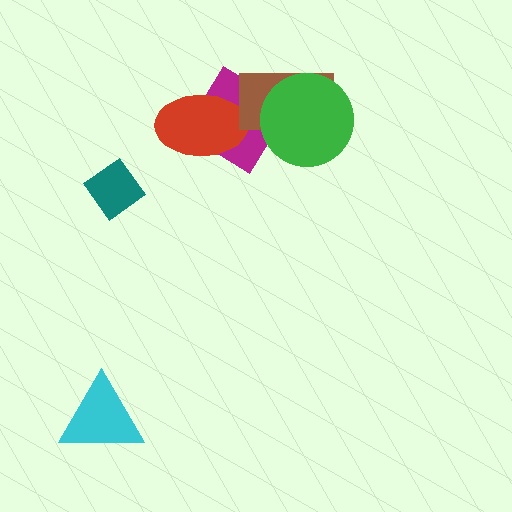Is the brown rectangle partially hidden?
Yes, it is partially covered by another shape.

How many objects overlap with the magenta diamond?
3 objects overlap with the magenta diamond.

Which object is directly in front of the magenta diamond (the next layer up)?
The red ellipse is directly in front of the magenta diamond.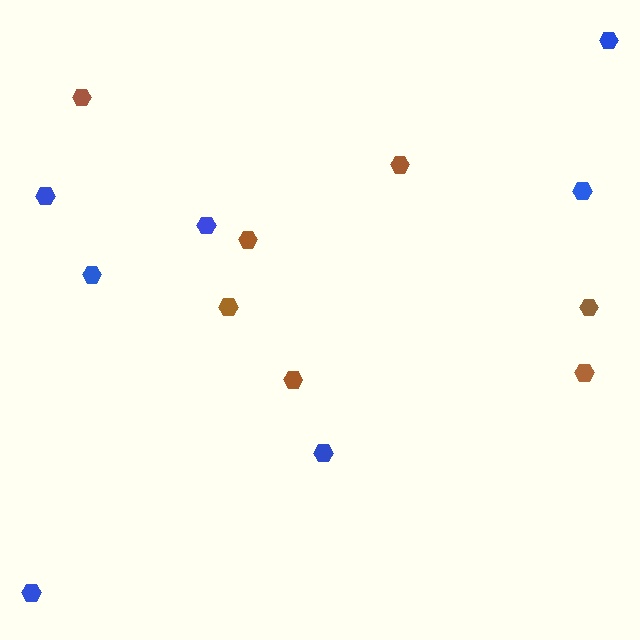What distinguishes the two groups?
There are 2 groups: one group of brown hexagons (7) and one group of blue hexagons (7).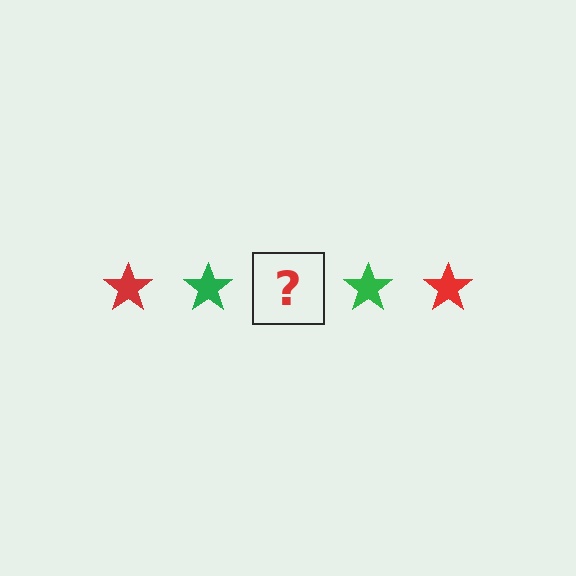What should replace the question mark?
The question mark should be replaced with a red star.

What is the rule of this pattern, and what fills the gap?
The rule is that the pattern cycles through red, green stars. The gap should be filled with a red star.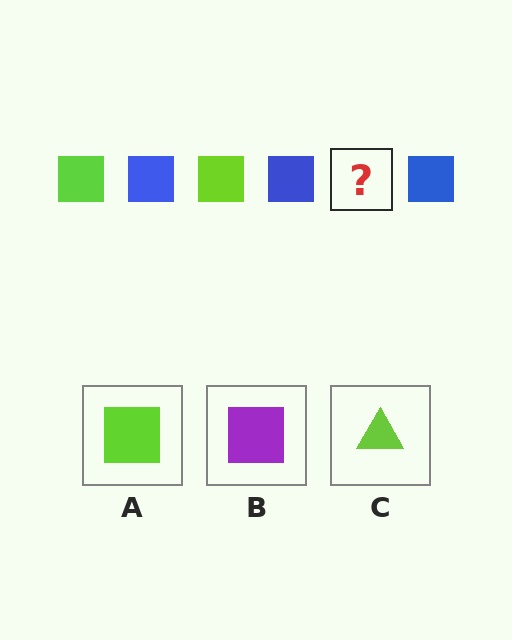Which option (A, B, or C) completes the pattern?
A.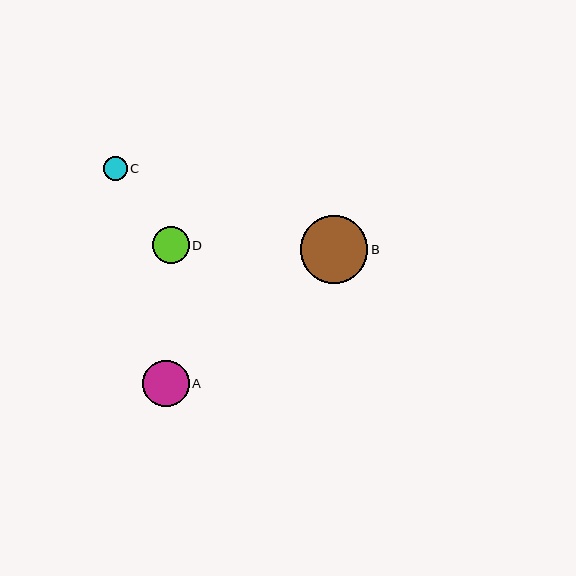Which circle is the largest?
Circle B is the largest with a size of approximately 67 pixels.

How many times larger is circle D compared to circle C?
Circle D is approximately 1.6 times the size of circle C.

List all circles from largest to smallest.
From largest to smallest: B, A, D, C.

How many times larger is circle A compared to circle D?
Circle A is approximately 1.3 times the size of circle D.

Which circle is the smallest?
Circle C is the smallest with a size of approximately 24 pixels.